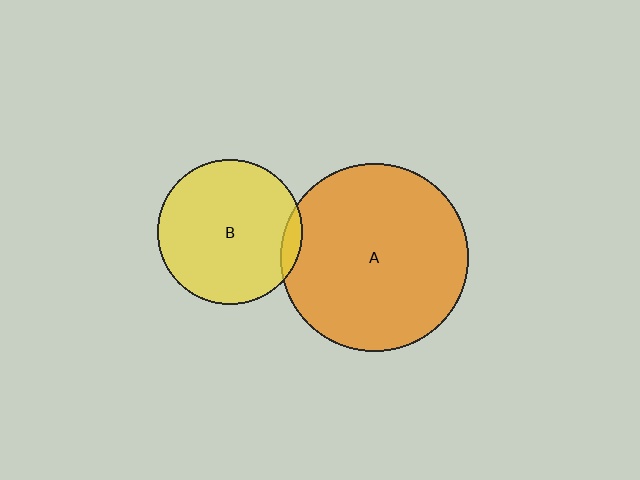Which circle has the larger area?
Circle A (orange).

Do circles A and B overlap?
Yes.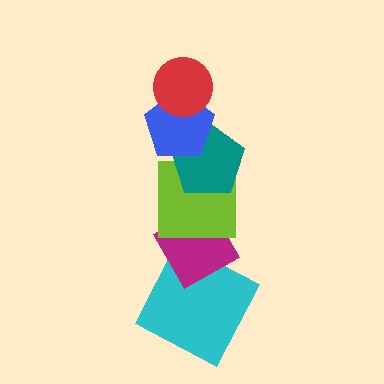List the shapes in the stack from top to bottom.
From top to bottom: the red circle, the blue pentagon, the teal pentagon, the lime square, the magenta diamond, the cyan square.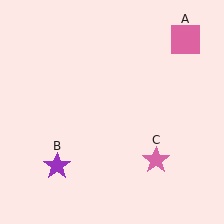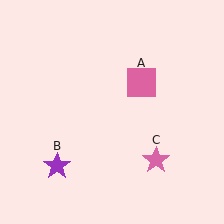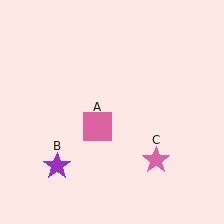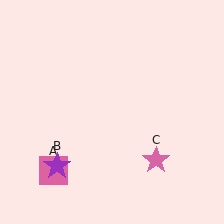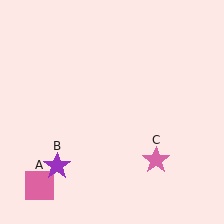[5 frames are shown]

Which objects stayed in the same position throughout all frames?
Purple star (object B) and pink star (object C) remained stationary.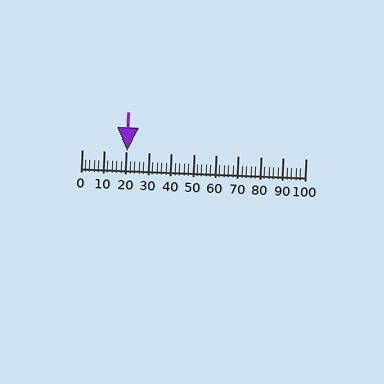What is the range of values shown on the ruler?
The ruler shows values from 0 to 100.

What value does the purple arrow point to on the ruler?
The purple arrow points to approximately 20.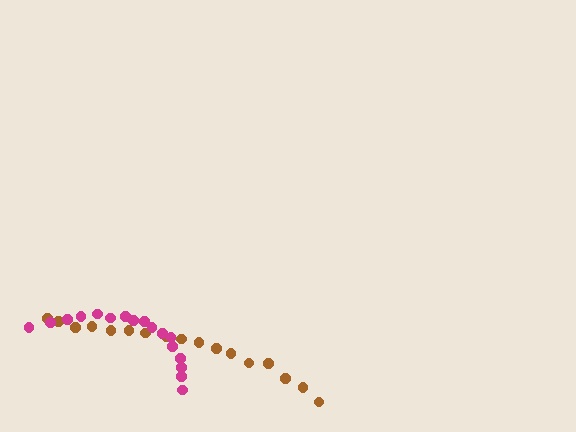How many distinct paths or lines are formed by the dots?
There are 2 distinct paths.